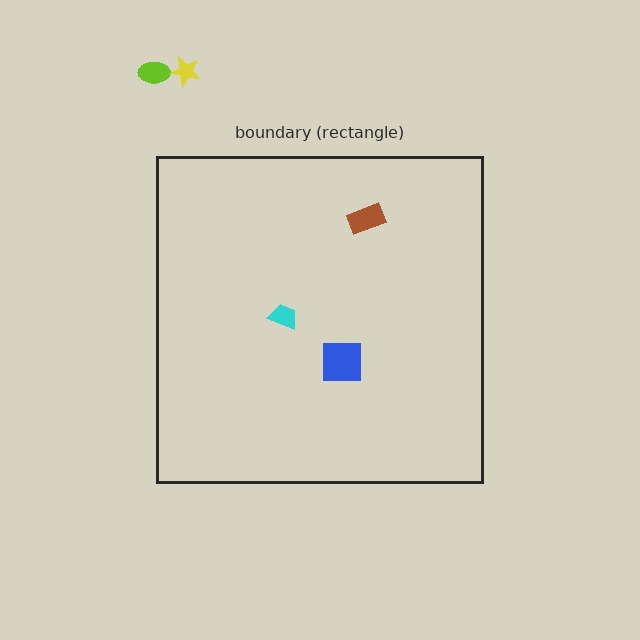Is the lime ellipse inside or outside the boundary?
Outside.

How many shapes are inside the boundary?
3 inside, 2 outside.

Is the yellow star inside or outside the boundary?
Outside.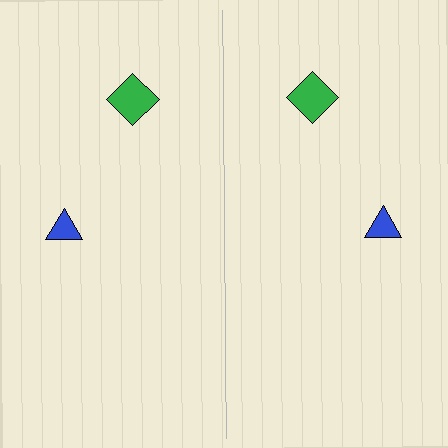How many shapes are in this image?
There are 4 shapes in this image.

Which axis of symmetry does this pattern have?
The pattern has a vertical axis of symmetry running through the center of the image.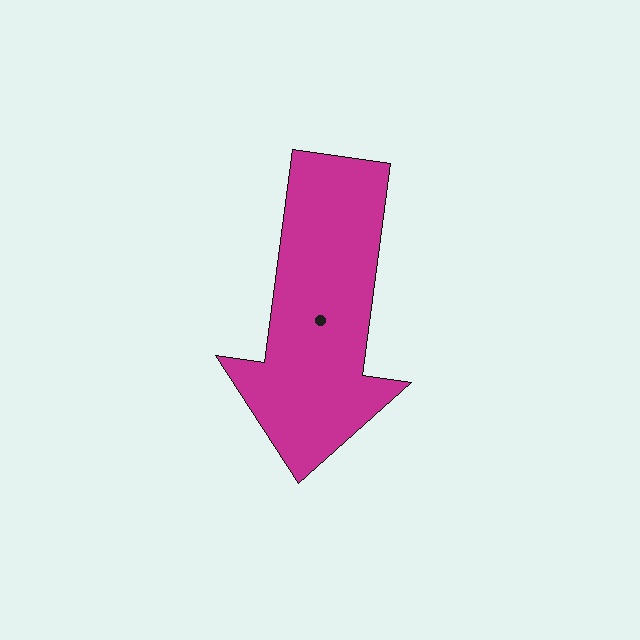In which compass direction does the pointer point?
South.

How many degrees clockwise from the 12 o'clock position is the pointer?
Approximately 188 degrees.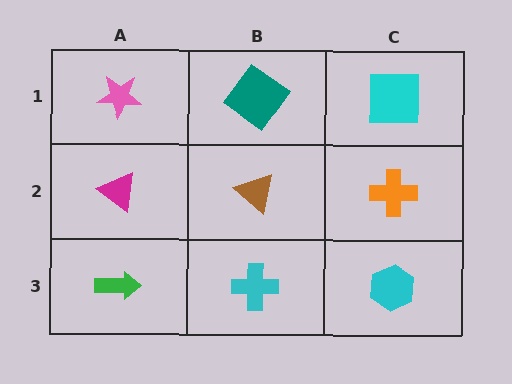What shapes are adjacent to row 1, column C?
An orange cross (row 2, column C), a teal diamond (row 1, column B).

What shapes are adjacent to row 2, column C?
A cyan square (row 1, column C), a cyan hexagon (row 3, column C), a brown triangle (row 2, column B).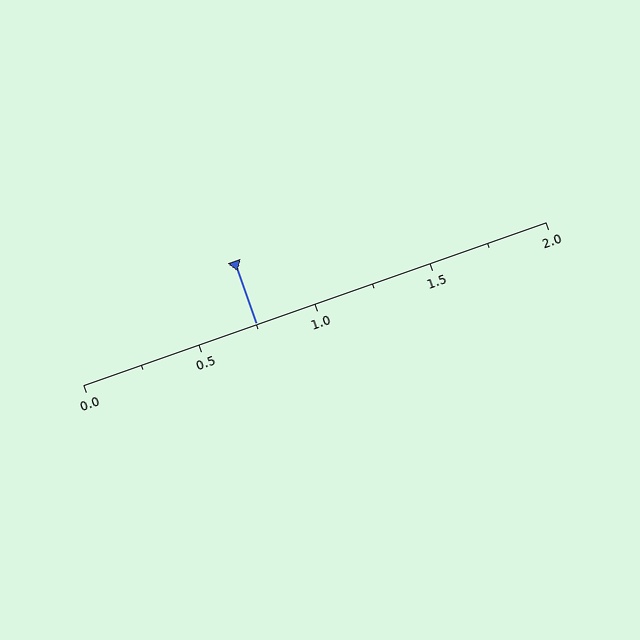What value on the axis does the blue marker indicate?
The marker indicates approximately 0.75.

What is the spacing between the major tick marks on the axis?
The major ticks are spaced 0.5 apart.